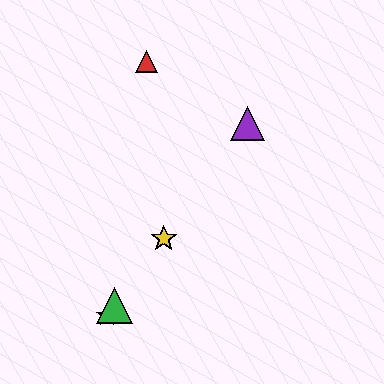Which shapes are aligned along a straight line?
The blue star, the green triangle, the yellow star, the purple triangle are aligned along a straight line.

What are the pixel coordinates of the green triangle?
The green triangle is at (115, 306).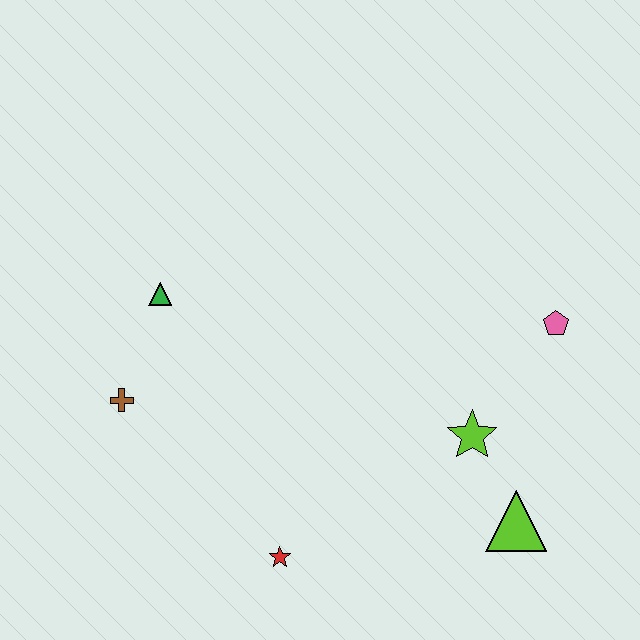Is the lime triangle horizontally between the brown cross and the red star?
No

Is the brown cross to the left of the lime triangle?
Yes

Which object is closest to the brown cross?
The green triangle is closest to the brown cross.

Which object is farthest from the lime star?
The brown cross is farthest from the lime star.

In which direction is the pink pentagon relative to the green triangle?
The pink pentagon is to the right of the green triangle.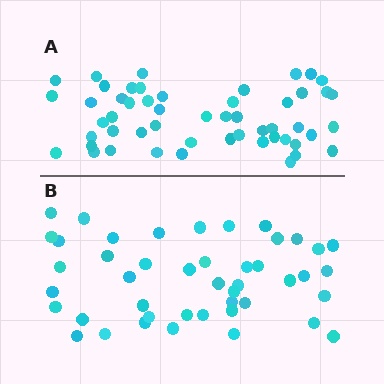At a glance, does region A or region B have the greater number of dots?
Region A (the top region) has more dots.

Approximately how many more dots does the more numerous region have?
Region A has roughly 8 or so more dots than region B.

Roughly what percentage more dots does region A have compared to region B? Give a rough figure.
About 15% more.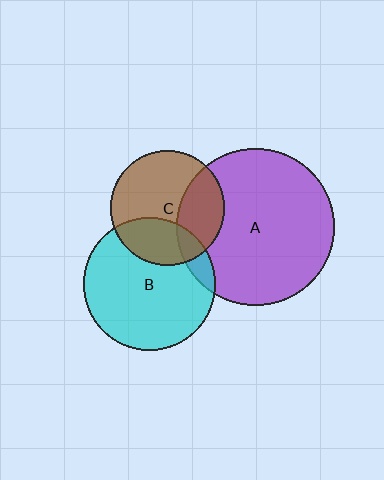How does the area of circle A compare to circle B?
Approximately 1.4 times.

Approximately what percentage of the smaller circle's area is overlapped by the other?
Approximately 30%.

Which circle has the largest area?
Circle A (purple).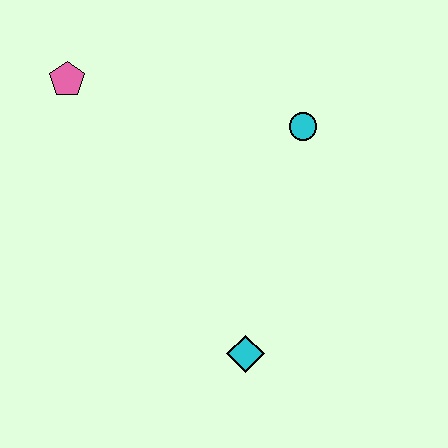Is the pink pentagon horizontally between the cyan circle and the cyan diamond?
No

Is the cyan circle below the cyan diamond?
No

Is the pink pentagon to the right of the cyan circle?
No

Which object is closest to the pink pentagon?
The cyan circle is closest to the pink pentagon.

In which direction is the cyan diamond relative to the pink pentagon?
The cyan diamond is below the pink pentagon.